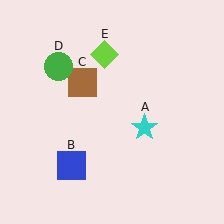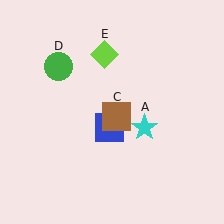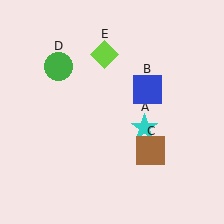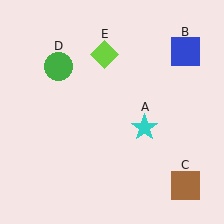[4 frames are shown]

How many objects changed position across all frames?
2 objects changed position: blue square (object B), brown square (object C).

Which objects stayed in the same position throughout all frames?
Cyan star (object A) and green circle (object D) and lime diamond (object E) remained stationary.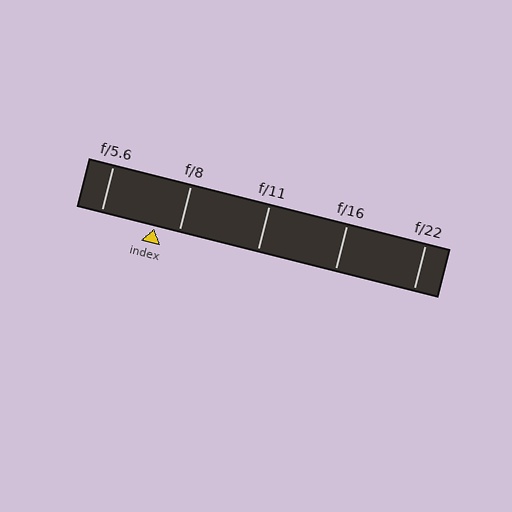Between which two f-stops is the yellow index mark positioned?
The index mark is between f/5.6 and f/8.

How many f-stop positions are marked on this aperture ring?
There are 5 f-stop positions marked.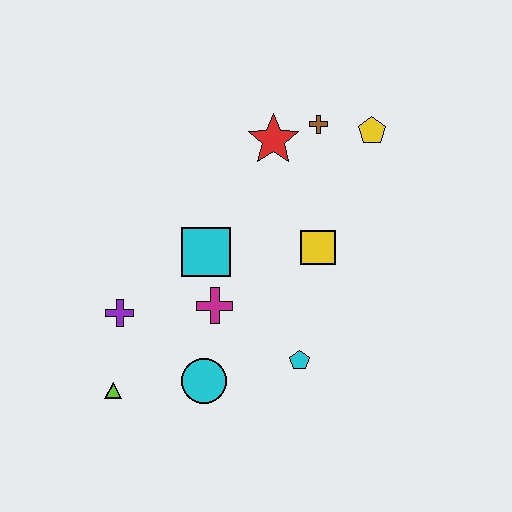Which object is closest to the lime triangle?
The purple cross is closest to the lime triangle.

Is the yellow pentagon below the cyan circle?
No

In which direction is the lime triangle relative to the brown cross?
The lime triangle is below the brown cross.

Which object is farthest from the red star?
The lime triangle is farthest from the red star.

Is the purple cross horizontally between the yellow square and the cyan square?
No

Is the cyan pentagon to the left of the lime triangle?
No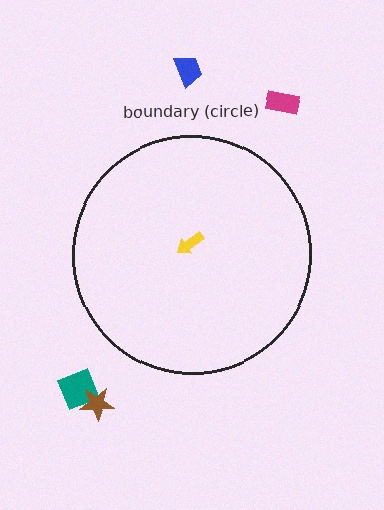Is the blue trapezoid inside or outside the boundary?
Outside.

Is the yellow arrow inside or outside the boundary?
Inside.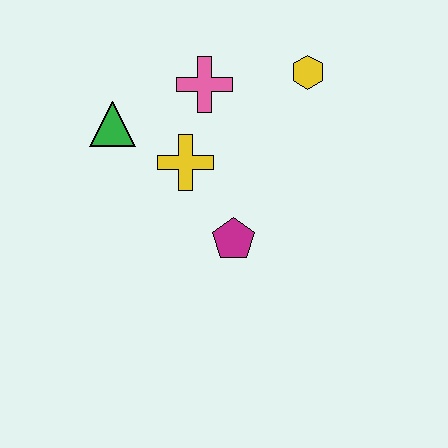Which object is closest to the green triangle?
The yellow cross is closest to the green triangle.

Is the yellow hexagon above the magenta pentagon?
Yes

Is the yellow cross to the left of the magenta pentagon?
Yes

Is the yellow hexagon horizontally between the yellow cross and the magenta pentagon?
No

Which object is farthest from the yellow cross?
The yellow hexagon is farthest from the yellow cross.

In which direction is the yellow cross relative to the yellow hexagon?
The yellow cross is to the left of the yellow hexagon.